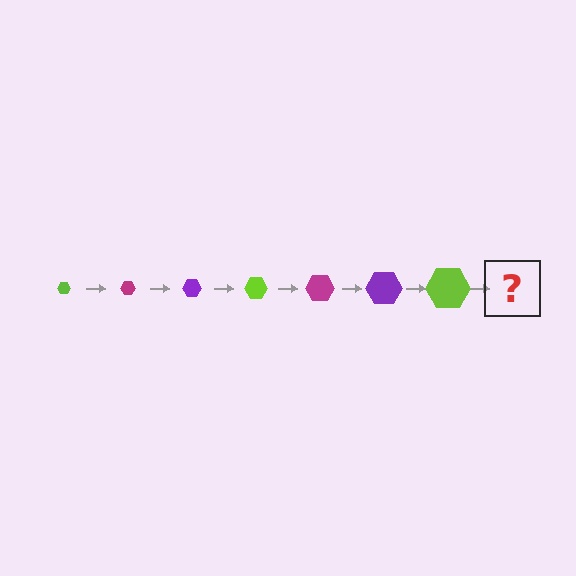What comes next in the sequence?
The next element should be a magenta hexagon, larger than the previous one.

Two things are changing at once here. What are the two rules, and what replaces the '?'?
The two rules are that the hexagon grows larger each step and the color cycles through lime, magenta, and purple. The '?' should be a magenta hexagon, larger than the previous one.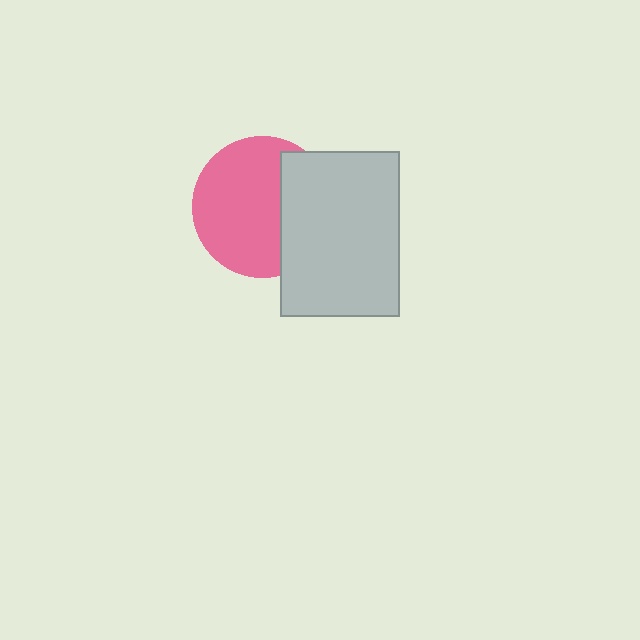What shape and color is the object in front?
The object in front is a light gray rectangle.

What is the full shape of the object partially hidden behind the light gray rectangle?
The partially hidden object is a pink circle.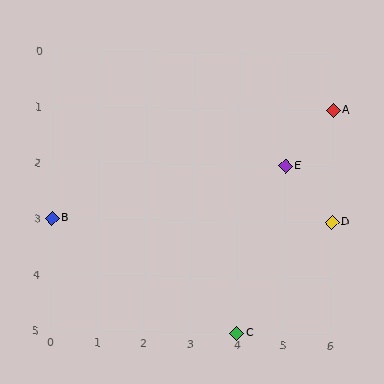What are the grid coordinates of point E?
Point E is at grid coordinates (5, 2).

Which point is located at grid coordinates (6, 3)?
Point D is at (6, 3).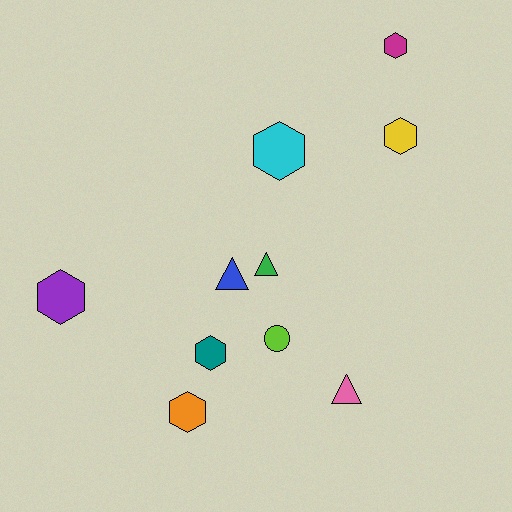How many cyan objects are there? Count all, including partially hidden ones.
There is 1 cyan object.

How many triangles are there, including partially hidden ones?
There are 3 triangles.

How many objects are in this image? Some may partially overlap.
There are 10 objects.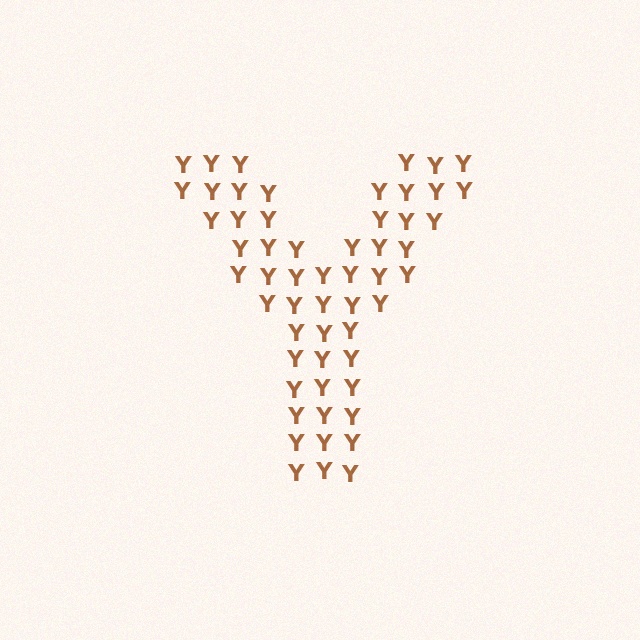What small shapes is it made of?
It is made of small letter Y's.